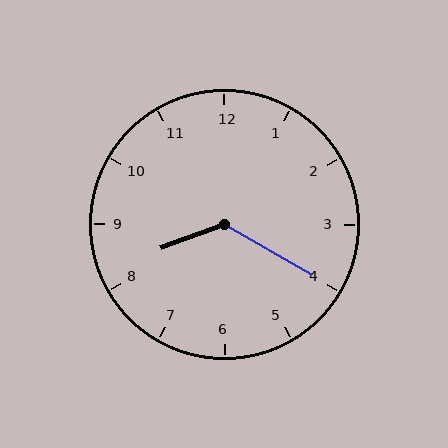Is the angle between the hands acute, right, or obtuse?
It is obtuse.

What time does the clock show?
8:20.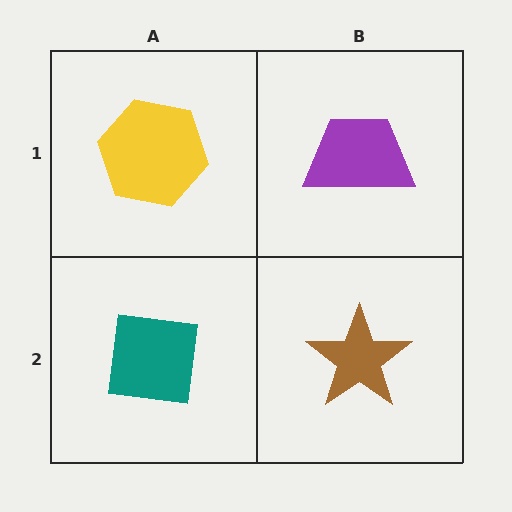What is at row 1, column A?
A yellow hexagon.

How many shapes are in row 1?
2 shapes.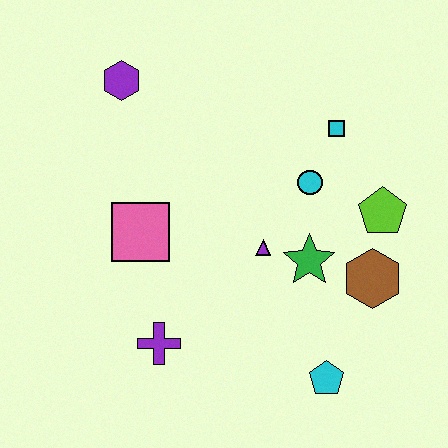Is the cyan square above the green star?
Yes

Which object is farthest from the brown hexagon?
The purple hexagon is farthest from the brown hexagon.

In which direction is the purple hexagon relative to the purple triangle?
The purple hexagon is above the purple triangle.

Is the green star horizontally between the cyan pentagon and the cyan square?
No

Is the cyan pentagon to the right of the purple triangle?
Yes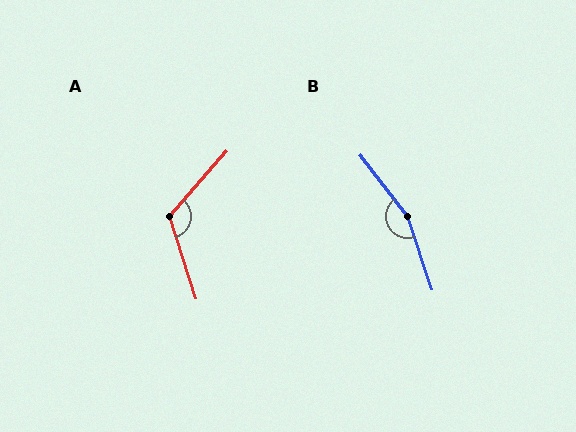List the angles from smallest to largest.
A (121°), B (161°).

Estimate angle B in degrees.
Approximately 161 degrees.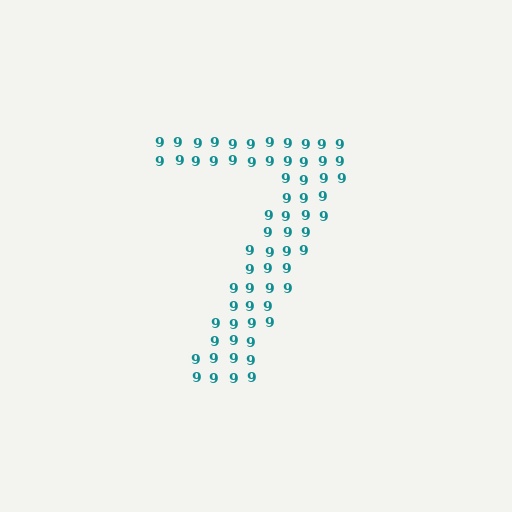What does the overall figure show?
The overall figure shows the digit 7.